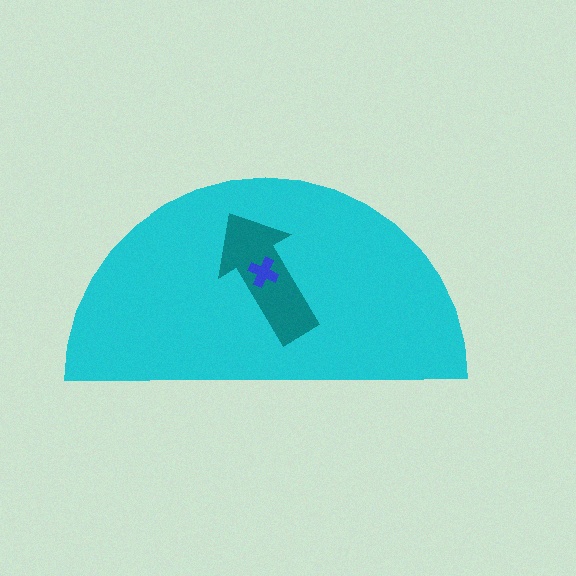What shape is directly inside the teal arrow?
The blue cross.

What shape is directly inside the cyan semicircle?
The teal arrow.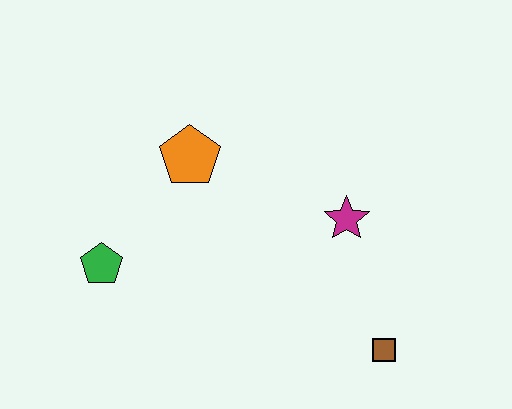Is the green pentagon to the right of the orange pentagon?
No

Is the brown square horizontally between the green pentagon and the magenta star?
No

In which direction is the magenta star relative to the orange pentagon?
The magenta star is to the right of the orange pentagon.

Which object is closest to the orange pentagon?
The green pentagon is closest to the orange pentagon.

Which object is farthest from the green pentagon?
The brown square is farthest from the green pentagon.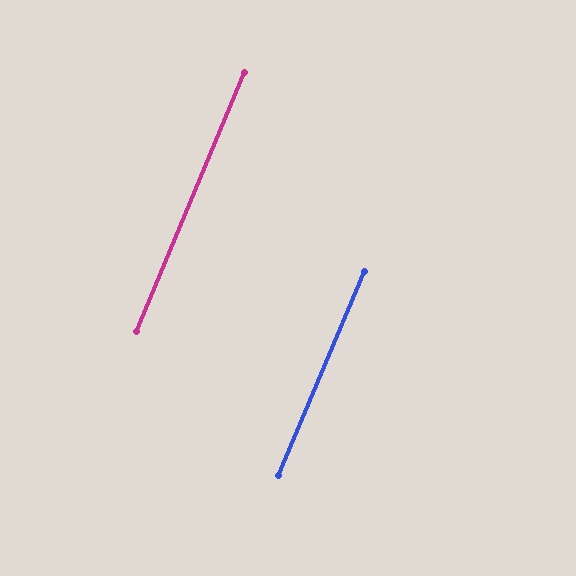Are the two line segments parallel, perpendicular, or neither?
Parallel — their directions differ by only 0.3°.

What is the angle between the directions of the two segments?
Approximately 0 degrees.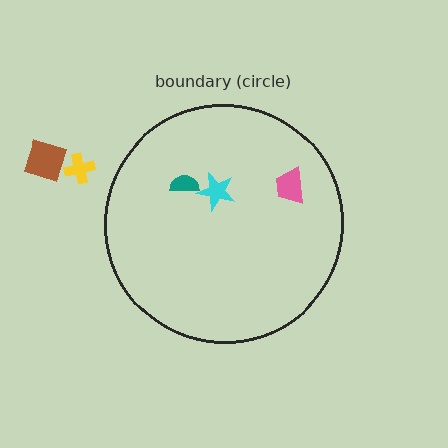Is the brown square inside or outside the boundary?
Outside.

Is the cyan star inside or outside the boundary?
Inside.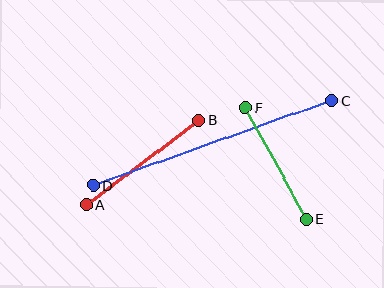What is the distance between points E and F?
The distance is approximately 127 pixels.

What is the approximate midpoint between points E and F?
The midpoint is at approximately (276, 163) pixels.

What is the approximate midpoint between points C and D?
The midpoint is at approximately (212, 143) pixels.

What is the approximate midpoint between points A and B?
The midpoint is at approximately (143, 163) pixels.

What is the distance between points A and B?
The distance is approximately 141 pixels.